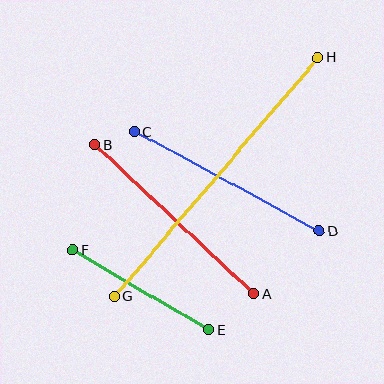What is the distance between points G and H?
The distance is approximately 314 pixels.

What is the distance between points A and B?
The distance is approximately 218 pixels.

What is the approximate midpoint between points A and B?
The midpoint is at approximately (175, 219) pixels.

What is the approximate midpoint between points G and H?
The midpoint is at approximately (216, 177) pixels.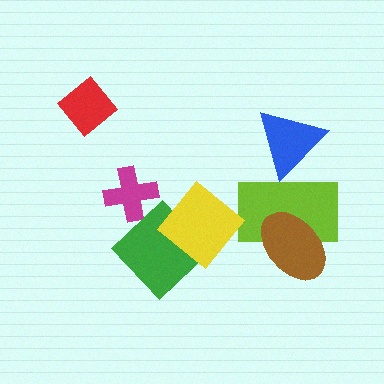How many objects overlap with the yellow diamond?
1 object overlaps with the yellow diamond.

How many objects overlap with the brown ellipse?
1 object overlaps with the brown ellipse.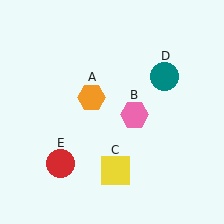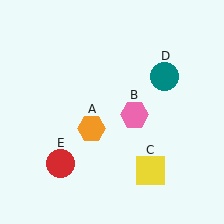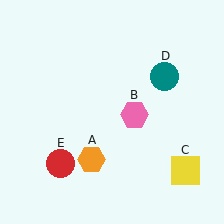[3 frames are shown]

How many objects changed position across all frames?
2 objects changed position: orange hexagon (object A), yellow square (object C).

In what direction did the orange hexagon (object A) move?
The orange hexagon (object A) moved down.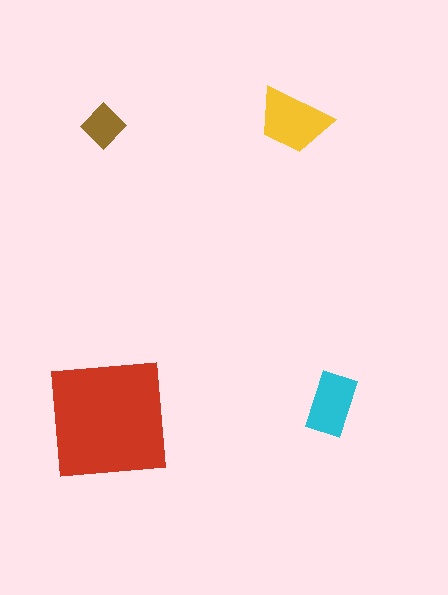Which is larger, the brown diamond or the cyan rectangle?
The cyan rectangle.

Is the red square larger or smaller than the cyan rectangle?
Larger.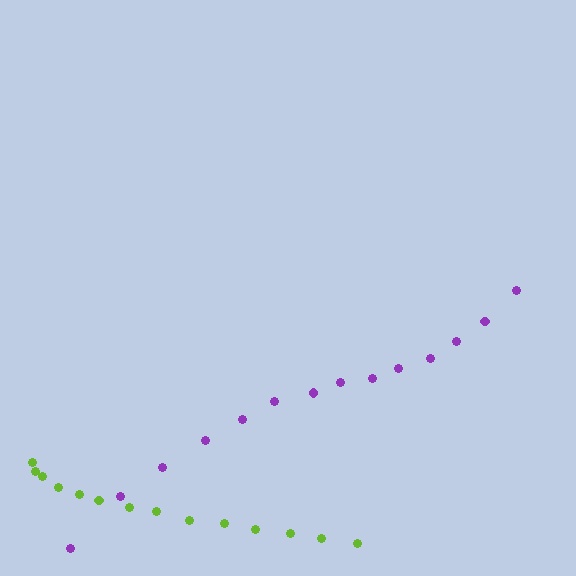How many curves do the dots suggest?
There are 2 distinct paths.